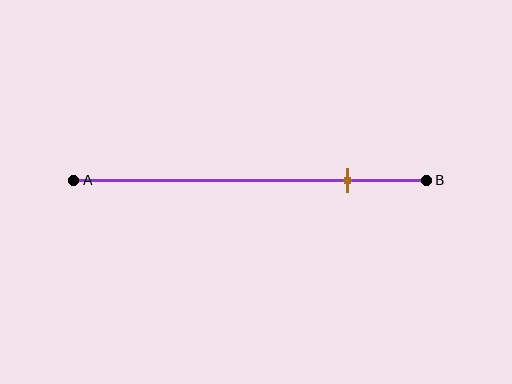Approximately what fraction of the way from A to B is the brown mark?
The brown mark is approximately 80% of the way from A to B.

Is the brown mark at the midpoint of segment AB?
No, the mark is at about 80% from A, not at the 50% midpoint.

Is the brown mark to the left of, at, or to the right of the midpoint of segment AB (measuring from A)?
The brown mark is to the right of the midpoint of segment AB.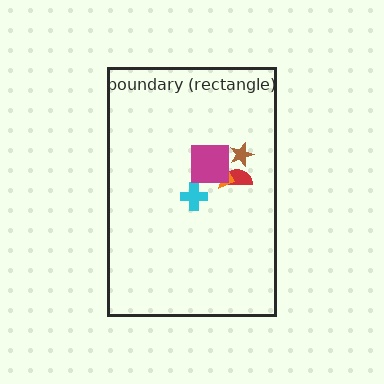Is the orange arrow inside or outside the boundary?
Inside.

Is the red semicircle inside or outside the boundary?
Inside.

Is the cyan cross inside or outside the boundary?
Inside.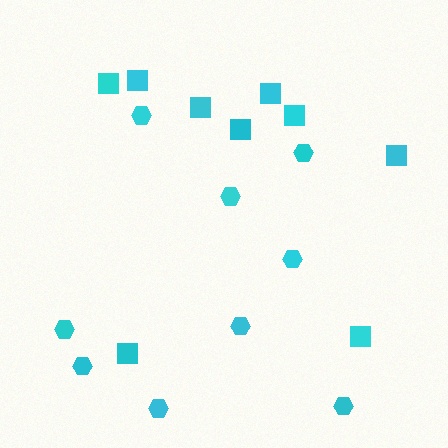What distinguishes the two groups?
There are 2 groups: one group of squares (9) and one group of hexagons (9).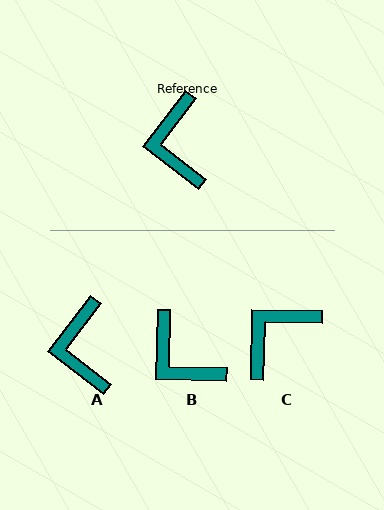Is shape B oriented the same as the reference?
No, it is off by about 37 degrees.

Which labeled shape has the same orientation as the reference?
A.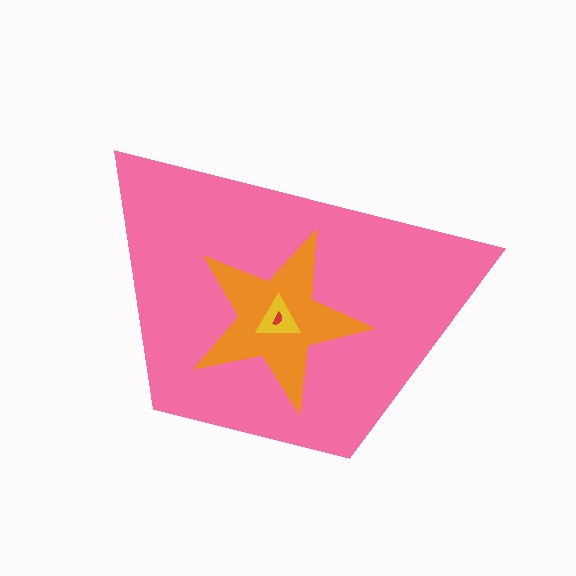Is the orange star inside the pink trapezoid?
Yes.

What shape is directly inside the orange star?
The yellow triangle.